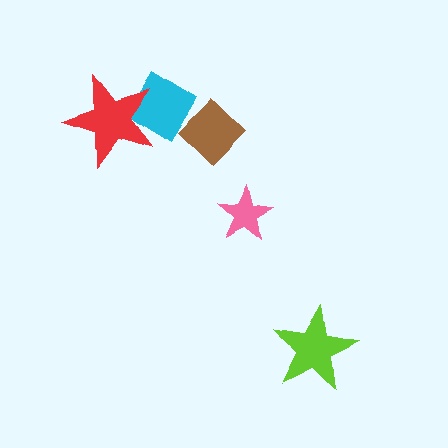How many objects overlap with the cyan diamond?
1 object overlaps with the cyan diamond.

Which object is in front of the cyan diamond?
The red star is in front of the cyan diamond.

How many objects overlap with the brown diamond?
0 objects overlap with the brown diamond.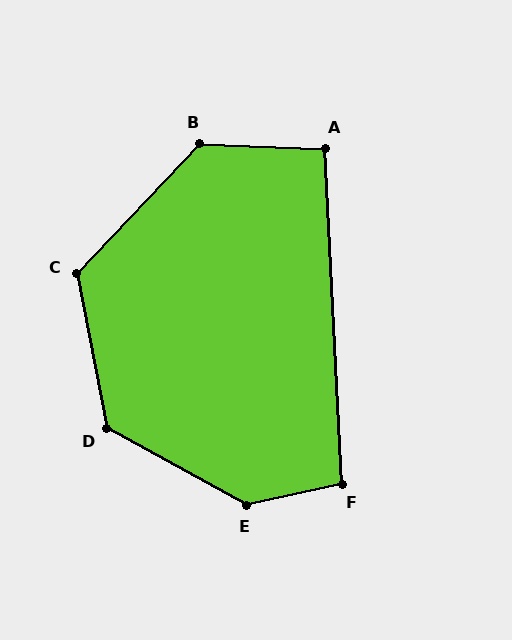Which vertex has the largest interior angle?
E, at approximately 139 degrees.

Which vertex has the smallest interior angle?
A, at approximately 95 degrees.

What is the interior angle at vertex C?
Approximately 126 degrees (obtuse).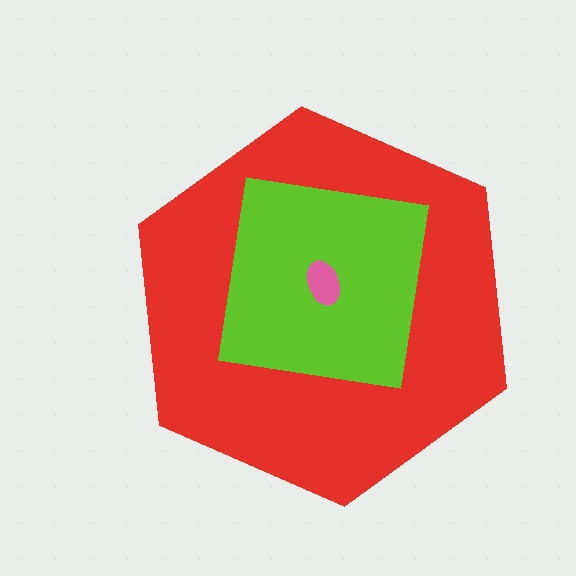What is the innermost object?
The pink ellipse.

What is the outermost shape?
The red hexagon.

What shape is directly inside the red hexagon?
The lime square.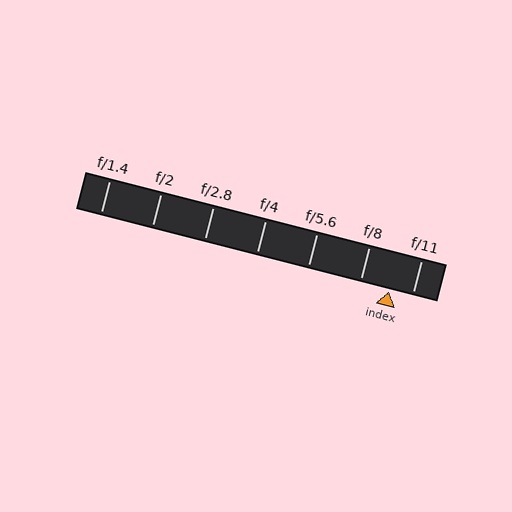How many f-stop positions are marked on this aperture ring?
There are 7 f-stop positions marked.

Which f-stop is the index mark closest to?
The index mark is closest to f/11.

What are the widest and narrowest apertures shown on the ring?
The widest aperture shown is f/1.4 and the narrowest is f/11.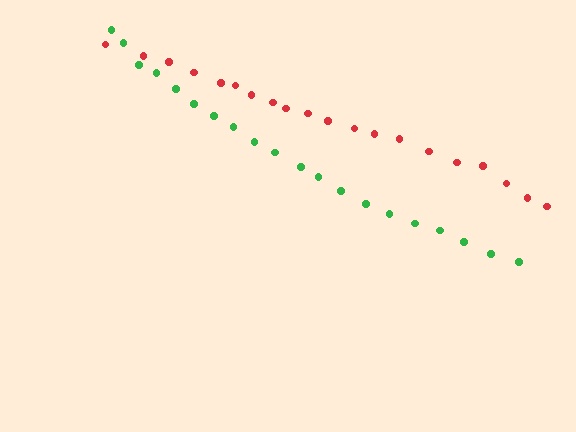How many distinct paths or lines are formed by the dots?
There are 2 distinct paths.